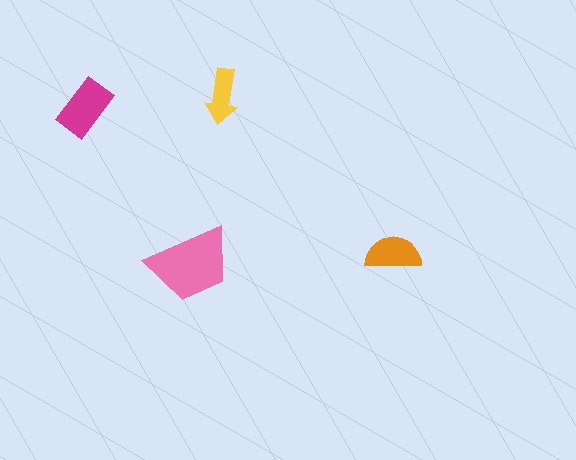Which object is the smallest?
The yellow arrow.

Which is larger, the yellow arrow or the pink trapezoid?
The pink trapezoid.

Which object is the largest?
The pink trapezoid.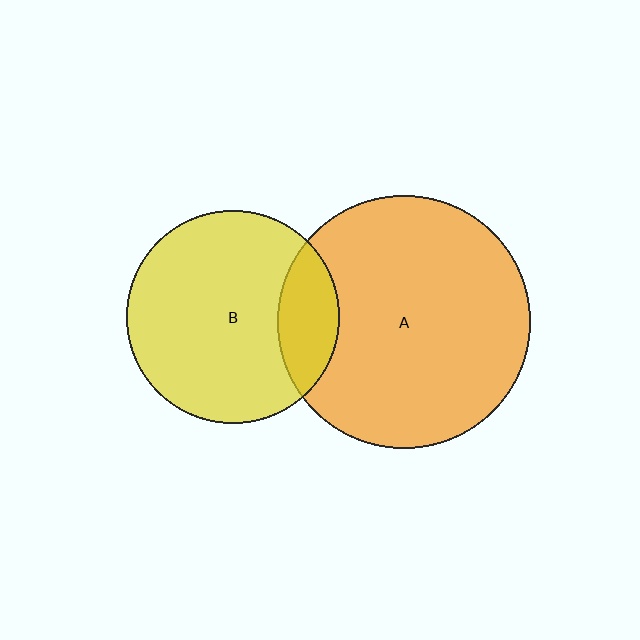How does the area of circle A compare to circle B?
Approximately 1.4 times.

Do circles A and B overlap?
Yes.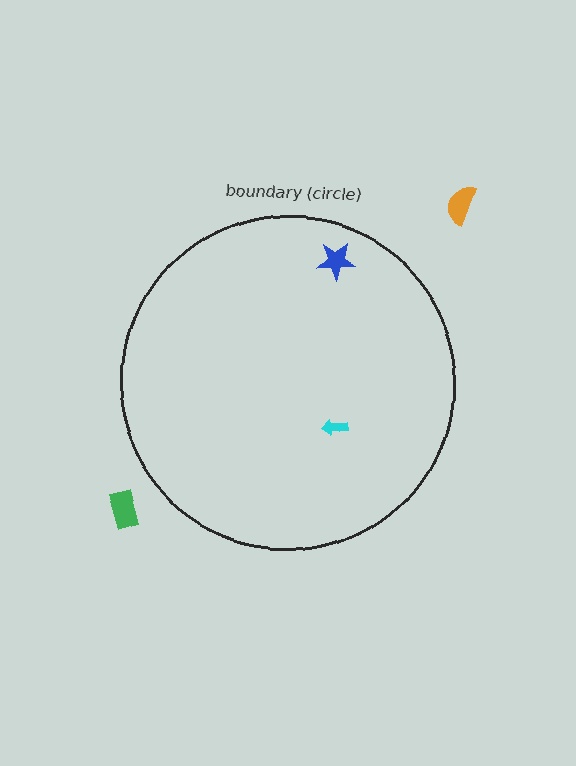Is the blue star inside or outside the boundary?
Inside.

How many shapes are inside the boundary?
2 inside, 2 outside.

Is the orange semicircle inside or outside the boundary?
Outside.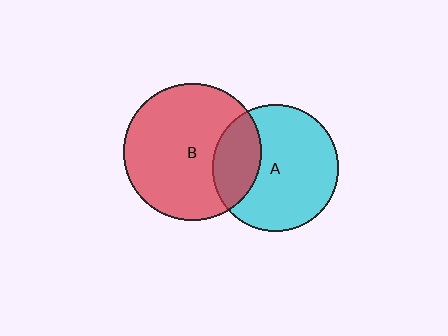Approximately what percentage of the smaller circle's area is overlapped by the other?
Approximately 25%.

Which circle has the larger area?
Circle B (red).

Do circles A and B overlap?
Yes.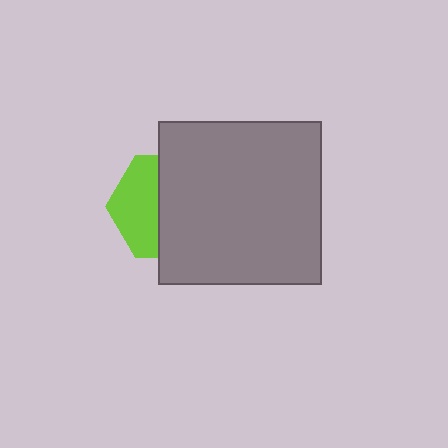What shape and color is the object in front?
The object in front is a gray square.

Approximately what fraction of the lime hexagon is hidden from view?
Roughly 58% of the lime hexagon is hidden behind the gray square.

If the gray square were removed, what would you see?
You would see the complete lime hexagon.